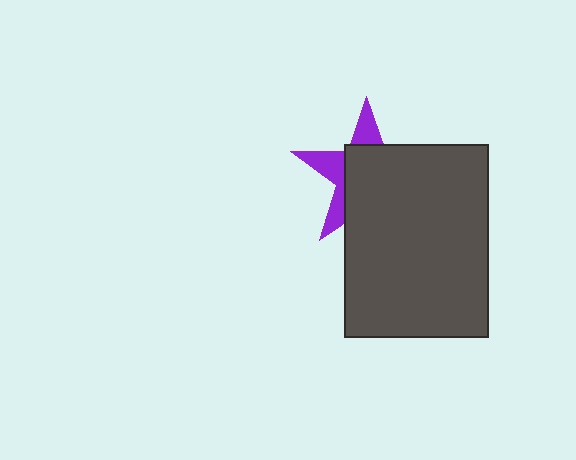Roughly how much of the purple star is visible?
A small part of it is visible (roughly 33%).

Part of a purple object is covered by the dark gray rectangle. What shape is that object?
It is a star.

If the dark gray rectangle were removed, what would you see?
You would see the complete purple star.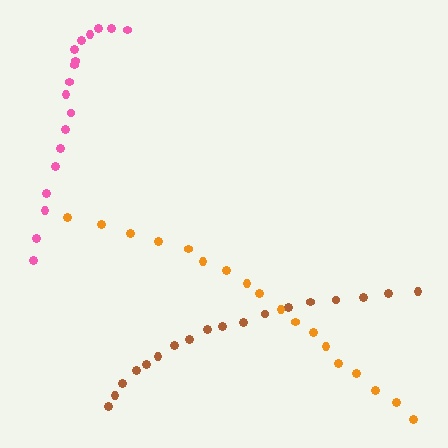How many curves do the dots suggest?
There are 3 distinct paths.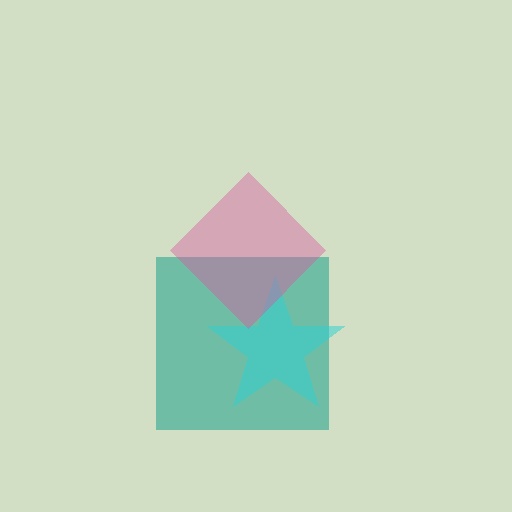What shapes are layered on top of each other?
The layered shapes are: a teal square, a cyan star, a pink diamond.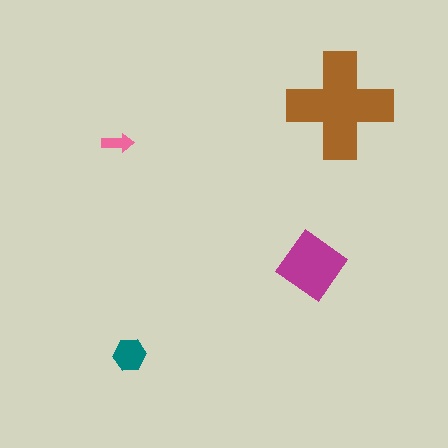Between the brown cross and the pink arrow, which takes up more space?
The brown cross.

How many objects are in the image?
There are 4 objects in the image.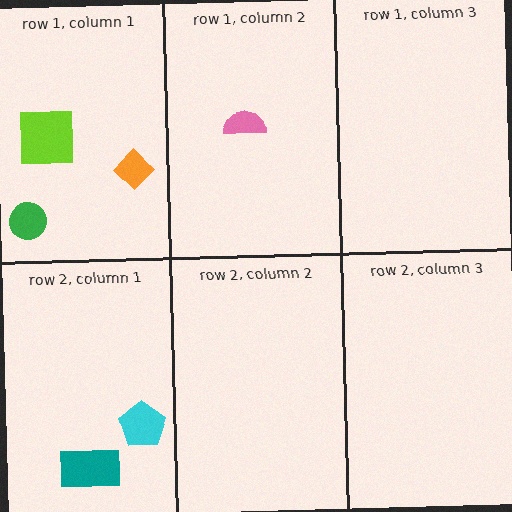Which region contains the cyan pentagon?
The row 2, column 1 region.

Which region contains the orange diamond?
The row 1, column 1 region.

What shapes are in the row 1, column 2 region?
The pink semicircle.